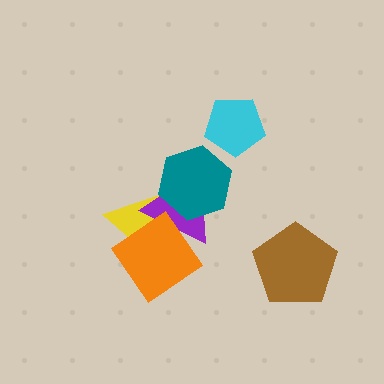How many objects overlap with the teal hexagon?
2 objects overlap with the teal hexagon.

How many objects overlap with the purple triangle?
3 objects overlap with the purple triangle.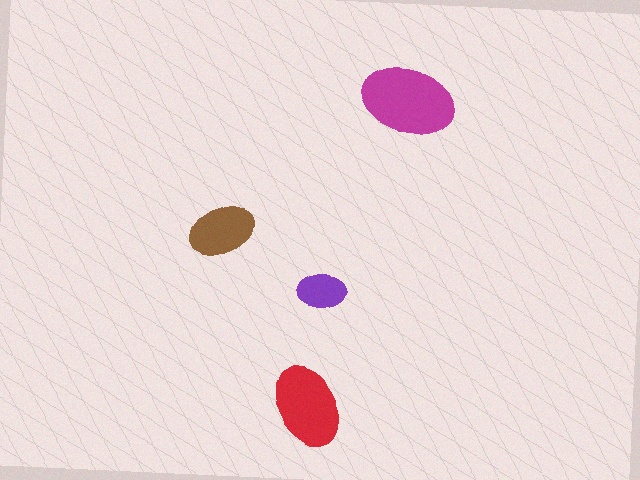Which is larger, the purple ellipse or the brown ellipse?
The brown one.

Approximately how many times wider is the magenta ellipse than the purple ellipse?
About 2 times wider.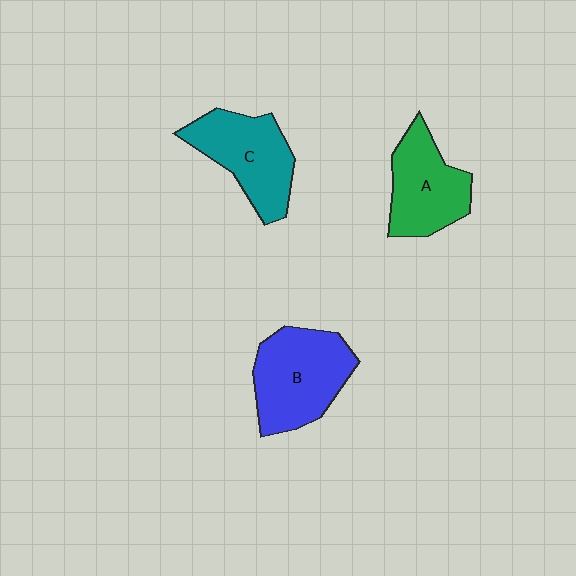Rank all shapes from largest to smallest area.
From largest to smallest: B (blue), C (teal), A (green).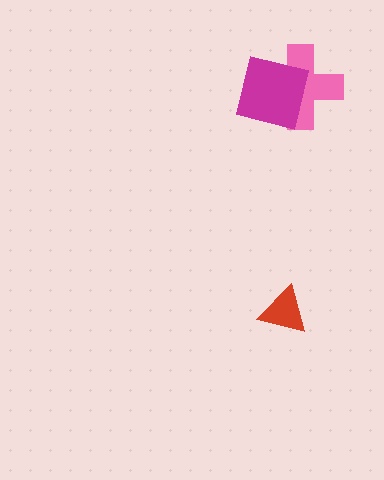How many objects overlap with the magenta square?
1 object overlaps with the magenta square.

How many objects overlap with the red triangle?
0 objects overlap with the red triangle.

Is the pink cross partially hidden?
Yes, it is partially covered by another shape.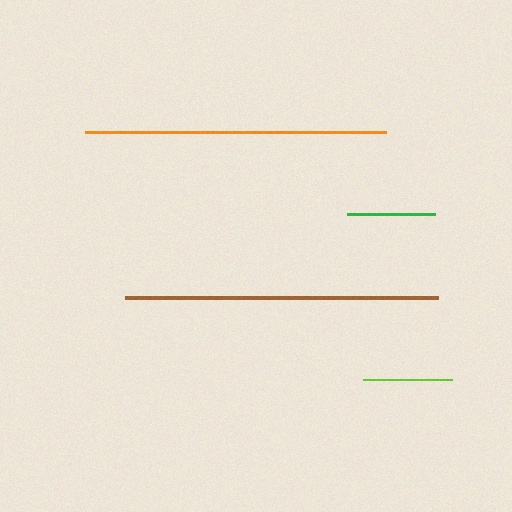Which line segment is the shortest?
The green line is the shortest at approximately 88 pixels.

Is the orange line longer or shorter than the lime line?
The orange line is longer than the lime line.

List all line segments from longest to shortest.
From longest to shortest: brown, orange, lime, green.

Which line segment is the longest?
The brown line is the longest at approximately 312 pixels.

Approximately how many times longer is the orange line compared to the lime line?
The orange line is approximately 3.4 times the length of the lime line.